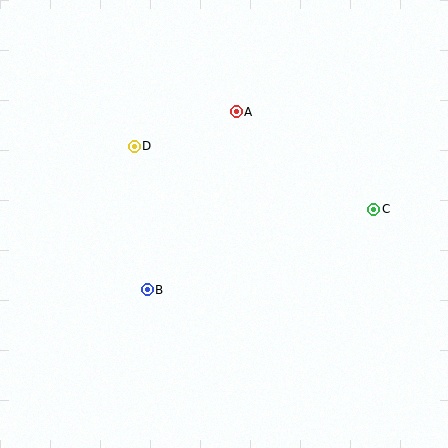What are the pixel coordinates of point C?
Point C is at (374, 209).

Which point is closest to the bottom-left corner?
Point B is closest to the bottom-left corner.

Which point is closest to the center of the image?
Point B at (147, 290) is closest to the center.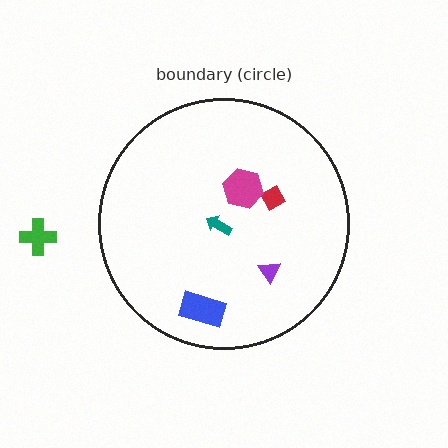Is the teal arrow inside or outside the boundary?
Inside.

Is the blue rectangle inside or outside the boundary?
Inside.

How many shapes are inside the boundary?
5 inside, 1 outside.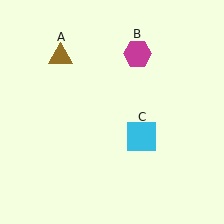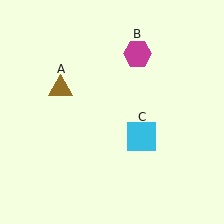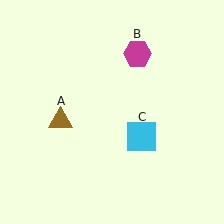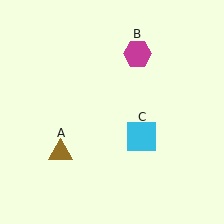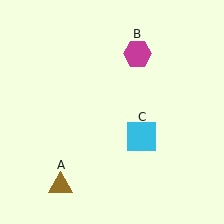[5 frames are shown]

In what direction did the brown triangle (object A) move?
The brown triangle (object A) moved down.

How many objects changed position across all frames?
1 object changed position: brown triangle (object A).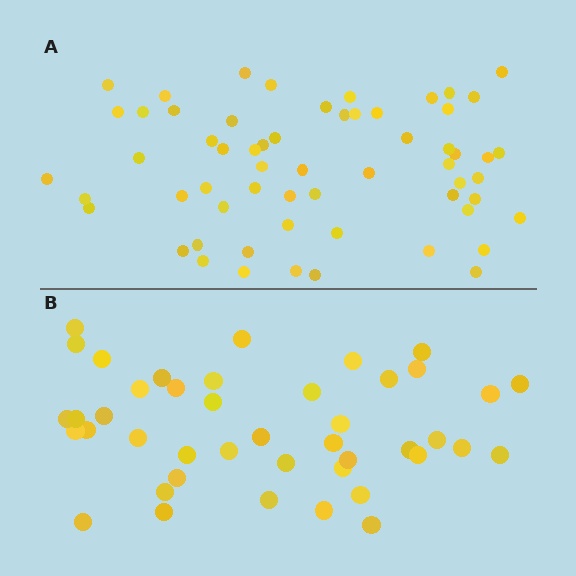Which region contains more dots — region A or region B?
Region A (the top region) has more dots.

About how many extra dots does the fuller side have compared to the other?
Region A has approximately 15 more dots than region B.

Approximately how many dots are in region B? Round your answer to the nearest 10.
About 40 dots. (The exact count is 43, which rounds to 40.)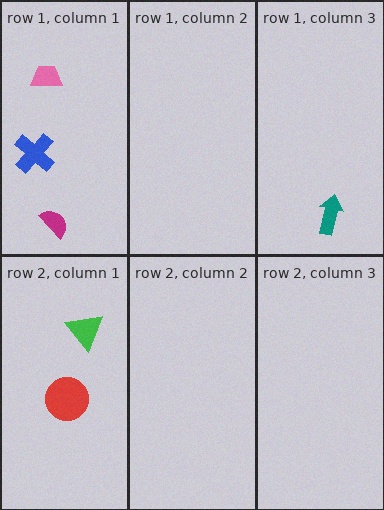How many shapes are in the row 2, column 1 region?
2.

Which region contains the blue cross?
The row 1, column 1 region.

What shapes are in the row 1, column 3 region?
The teal arrow.